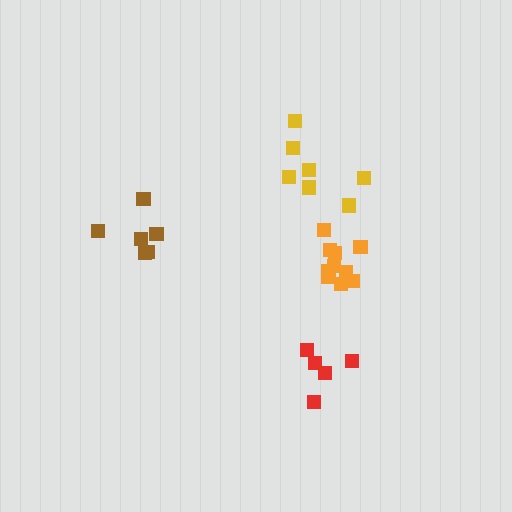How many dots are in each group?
Group 1: 5 dots, Group 2: 6 dots, Group 3: 10 dots, Group 4: 7 dots (28 total).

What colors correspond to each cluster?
The clusters are colored: red, brown, orange, yellow.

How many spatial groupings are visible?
There are 4 spatial groupings.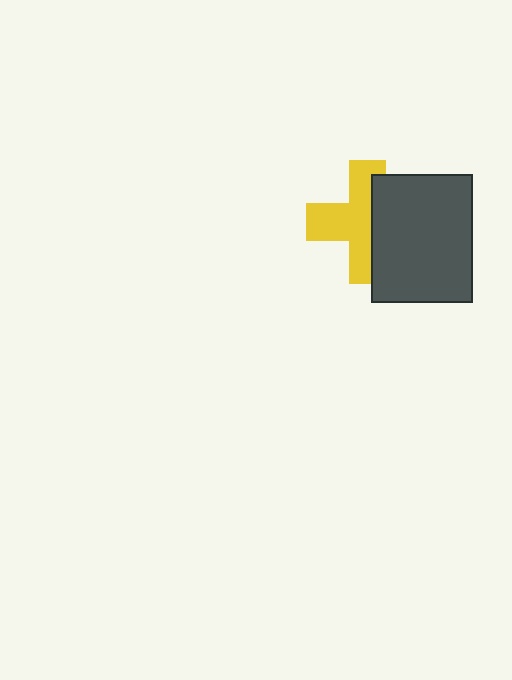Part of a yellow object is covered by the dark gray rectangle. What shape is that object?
It is a cross.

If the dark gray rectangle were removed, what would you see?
You would see the complete yellow cross.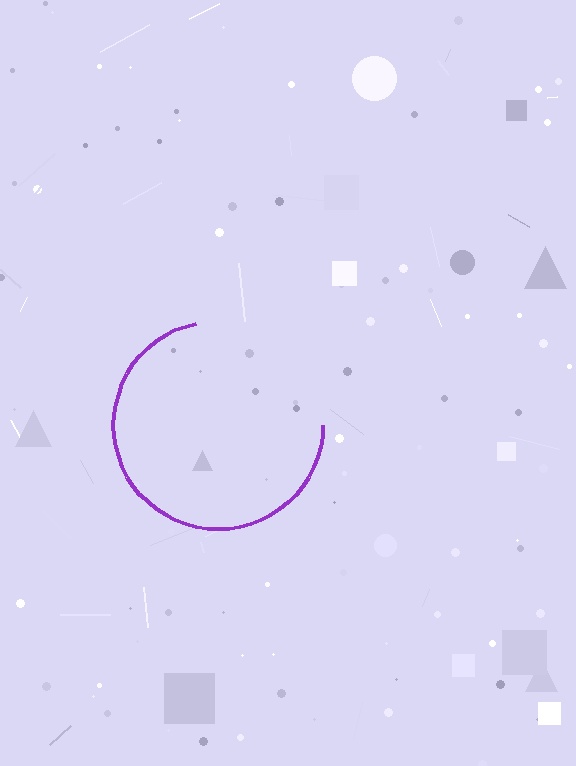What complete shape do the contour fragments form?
The contour fragments form a circle.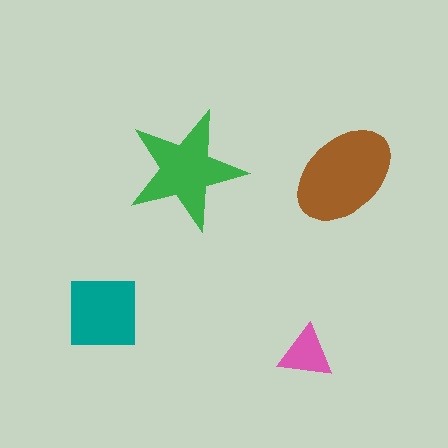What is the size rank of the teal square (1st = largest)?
3rd.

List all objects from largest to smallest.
The brown ellipse, the green star, the teal square, the pink triangle.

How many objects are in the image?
There are 4 objects in the image.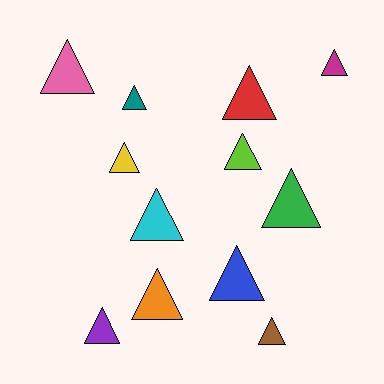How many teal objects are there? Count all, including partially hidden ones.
There is 1 teal object.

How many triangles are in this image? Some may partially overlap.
There are 12 triangles.